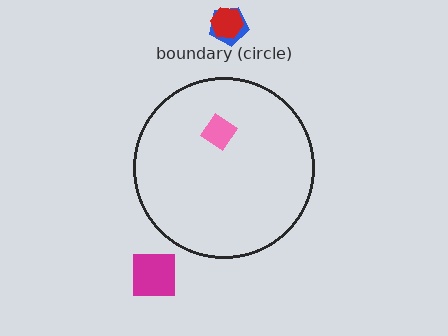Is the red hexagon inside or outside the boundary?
Outside.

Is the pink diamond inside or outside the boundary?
Inside.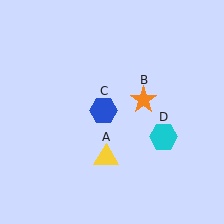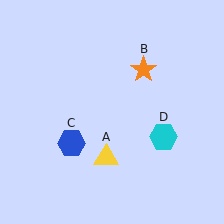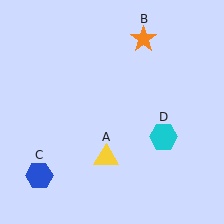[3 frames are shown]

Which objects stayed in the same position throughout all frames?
Yellow triangle (object A) and cyan hexagon (object D) remained stationary.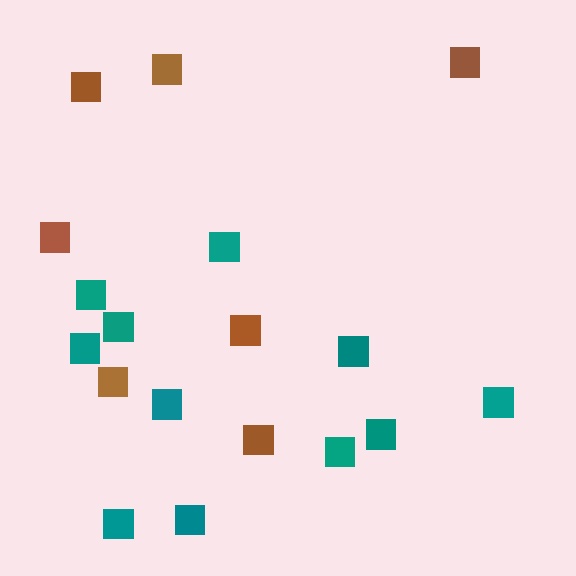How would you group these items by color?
There are 2 groups: one group of brown squares (7) and one group of teal squares (11).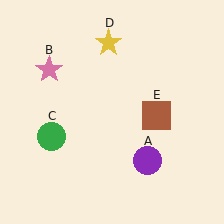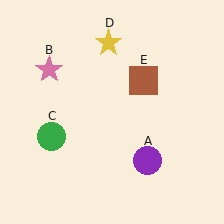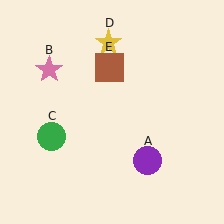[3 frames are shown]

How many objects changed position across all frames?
1 object changed position: brown square (object E).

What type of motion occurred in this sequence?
The brown square (object E) rotated counterclockwise around the center of the scene.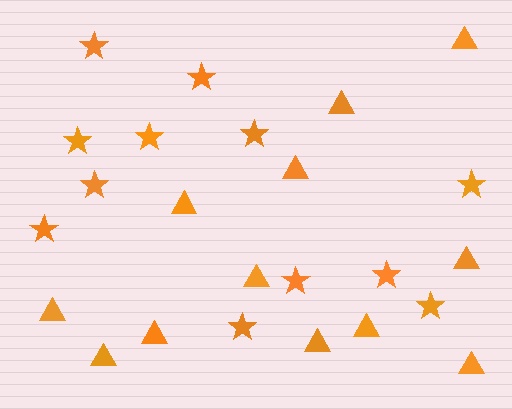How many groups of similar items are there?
There are 2 groups: one group of stars (12) and one group of triangles (12).